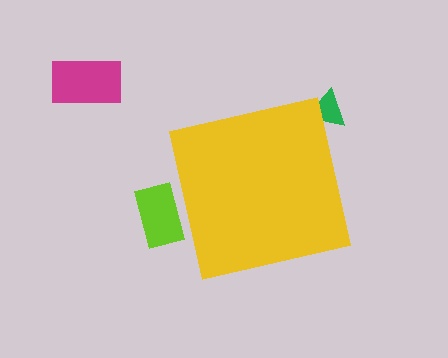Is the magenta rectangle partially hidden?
No, the magenta rectangle is fully visible.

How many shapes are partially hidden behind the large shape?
2 shapes are partially hidden.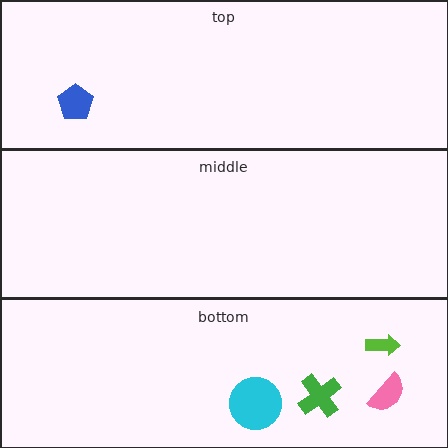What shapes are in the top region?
The blue pentagon.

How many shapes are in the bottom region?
4.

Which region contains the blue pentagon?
The top region.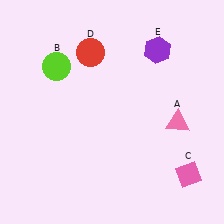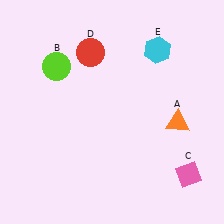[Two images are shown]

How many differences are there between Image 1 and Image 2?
There are 2 differences between the two images.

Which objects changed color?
A changed from pink to orange. E changed from purple to cyan.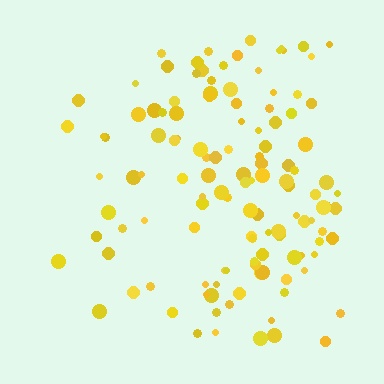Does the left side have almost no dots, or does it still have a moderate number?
Still a moderate number, just noticeably fewer than the right.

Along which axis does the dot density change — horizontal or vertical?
Horizontal.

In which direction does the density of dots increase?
From left to right, with the right side densest.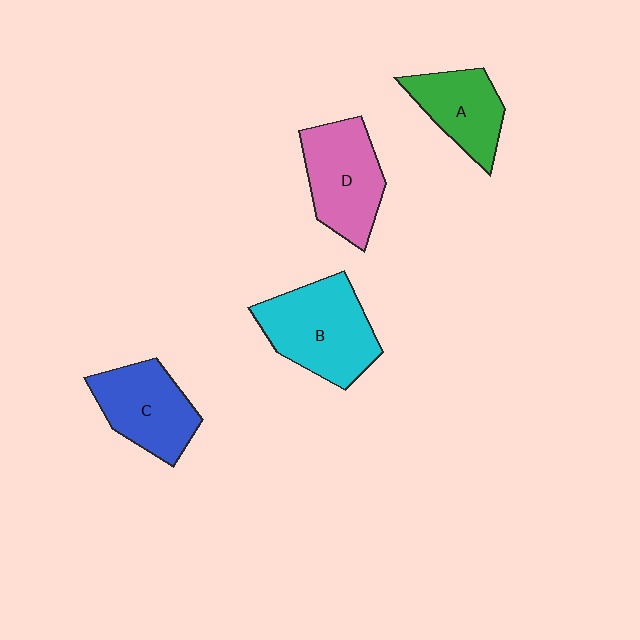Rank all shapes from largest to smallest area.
From largest to smallest: B (cyan), D (pink), C (blue), A (green).